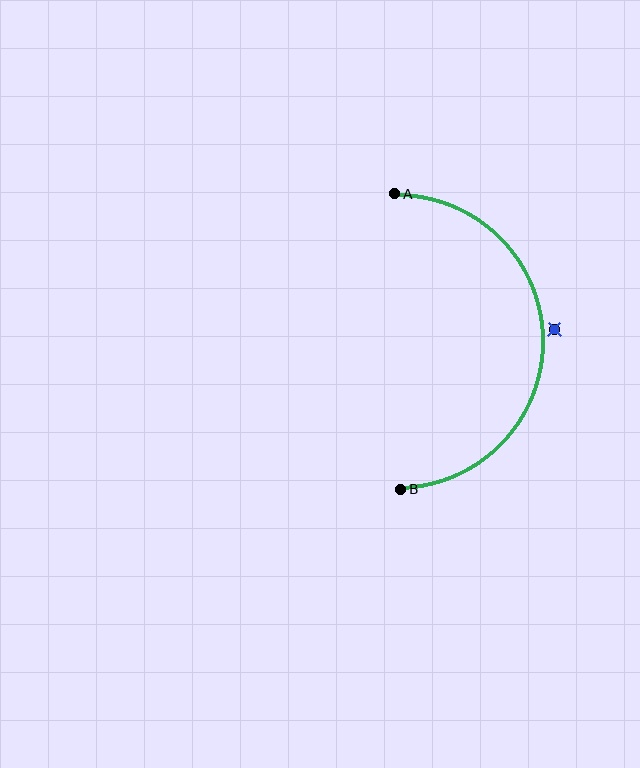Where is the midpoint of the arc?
The arc midpoint is the point on the curve farthest from the straight line joining A and B. It sits to the right of that line.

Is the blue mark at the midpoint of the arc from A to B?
No — the blue mark does not lie on the arc at all. It sits slightly outside the curve.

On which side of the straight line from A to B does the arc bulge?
The arc bulges to the right of the straight line connecting A and B.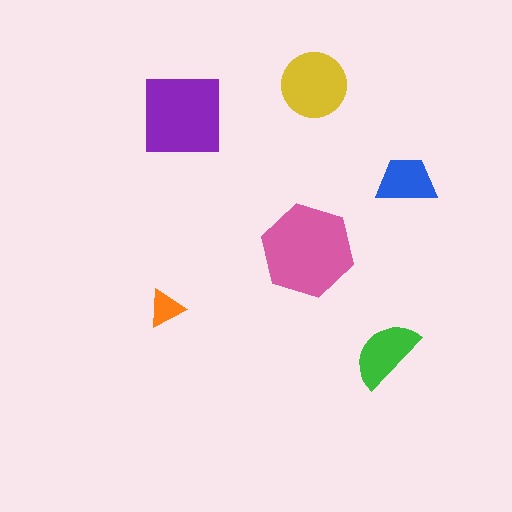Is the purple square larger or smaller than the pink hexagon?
Smaller.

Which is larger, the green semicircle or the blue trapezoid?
The green semicircle.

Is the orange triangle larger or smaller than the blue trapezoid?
Smaller.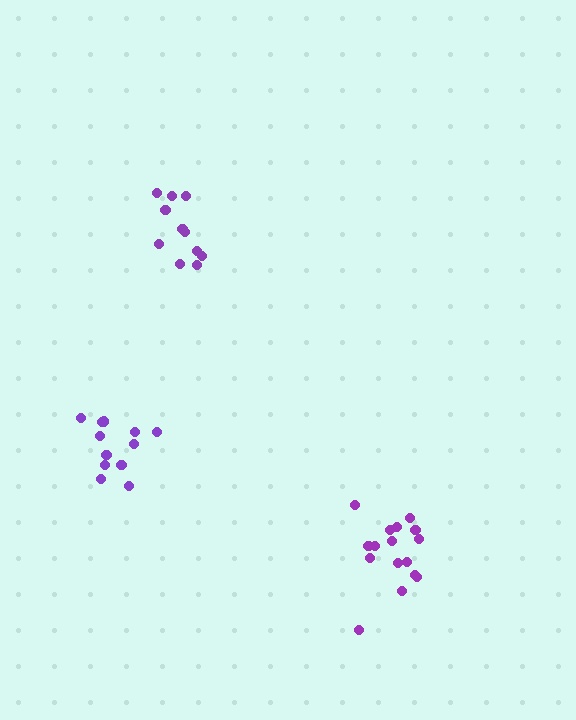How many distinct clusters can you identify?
There are 3 distinct clusters.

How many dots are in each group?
Group 1: 11 dots, Group 2: 12 dots, Group 3: 16 dots (39 total).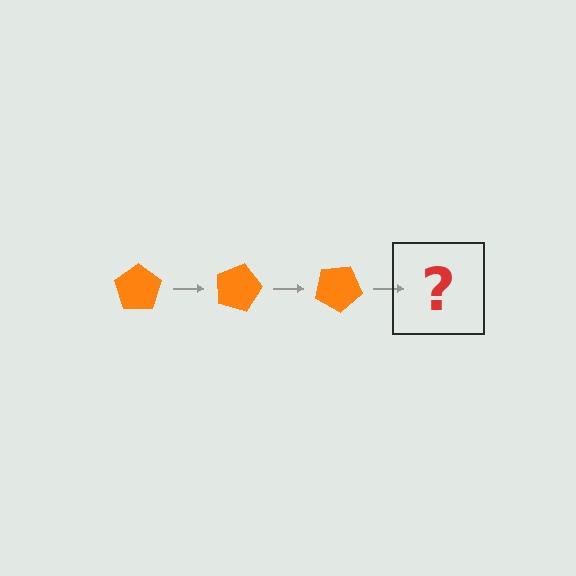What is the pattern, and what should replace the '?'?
The pattern is that the pentagon rotates 15 degrees each step. The '?' should be an orange pentagon rotated 45 degrees.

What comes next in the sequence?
The next element should be an orange pentagon rotated 45 degrees.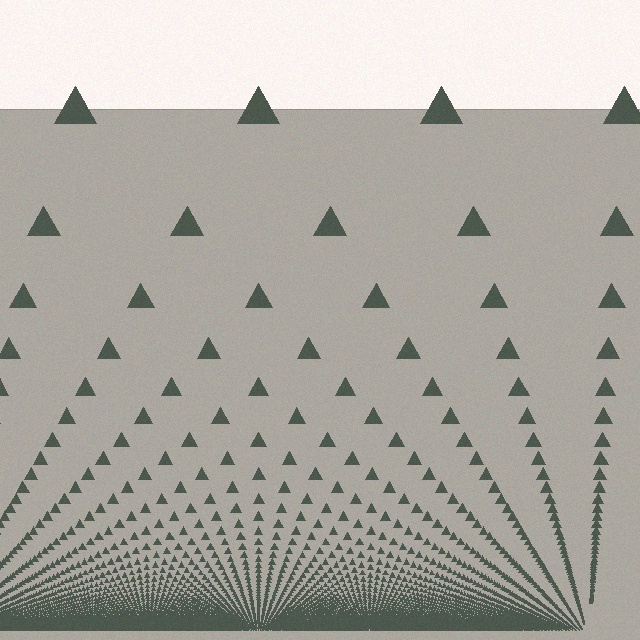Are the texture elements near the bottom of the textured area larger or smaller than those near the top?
Smaller. The gradient is inverted — elements near the bottom are smaller and denser.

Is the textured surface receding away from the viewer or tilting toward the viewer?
The surface appears to tilt toward the viewer. Texture elements get larger and sparser toward the top.